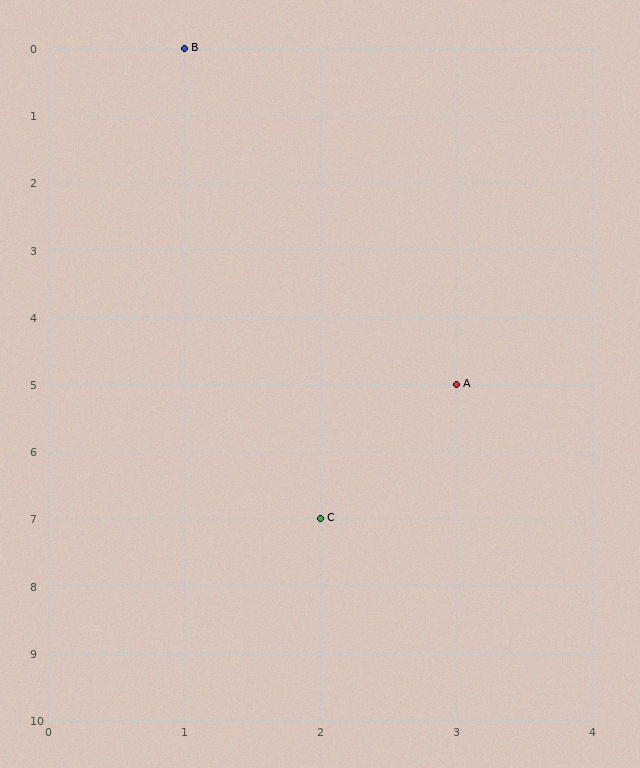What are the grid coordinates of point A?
Point A is at grid coordinates (3, 5).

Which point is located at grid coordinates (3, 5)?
Point A is at (3, 5).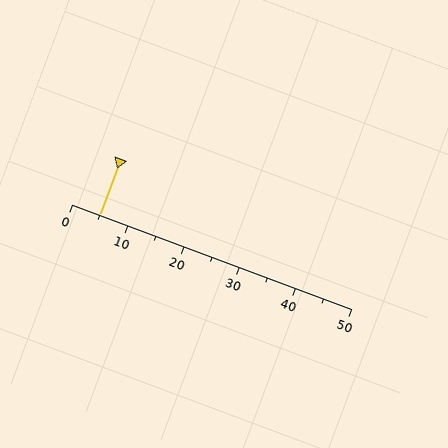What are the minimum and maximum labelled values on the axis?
The axis runs from 0 to 50.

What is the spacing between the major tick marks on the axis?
The major ticks are spaced 10 apart.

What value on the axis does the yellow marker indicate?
The marker indicates approximately 5.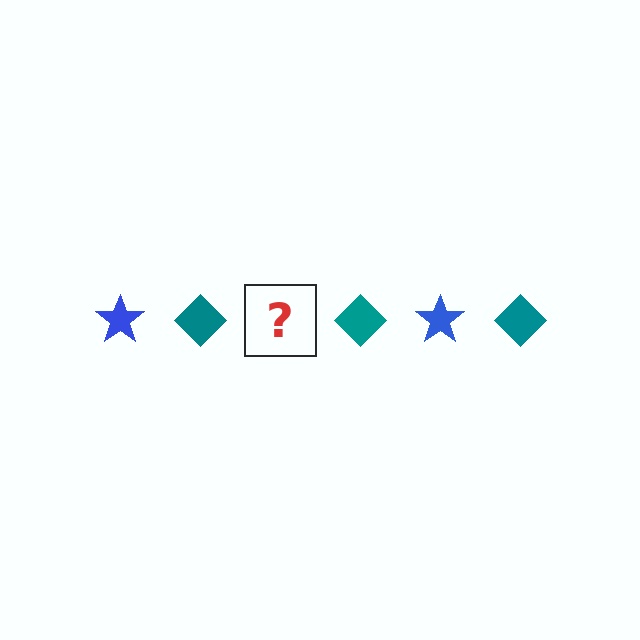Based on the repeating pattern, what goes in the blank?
The blank should be a blue star.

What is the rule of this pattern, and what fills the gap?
The rule is that the pattern alternates between blue star and teal diamond. The gap should be filled with a blue star.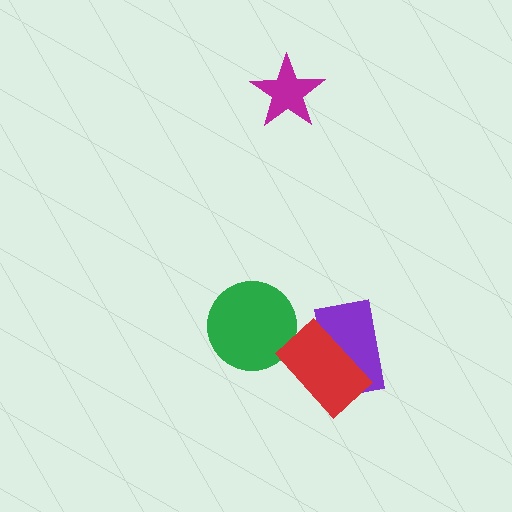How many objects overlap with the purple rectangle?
1 object overlaps with the purple rectangle.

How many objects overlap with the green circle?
0 objects overlap with the green circle.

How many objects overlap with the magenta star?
0 objects overlap with the magenta star.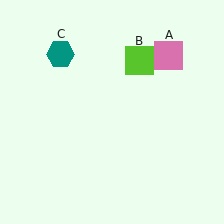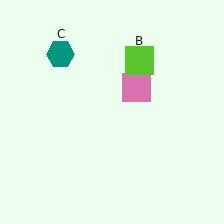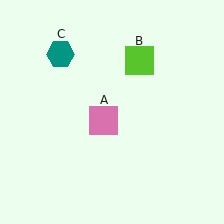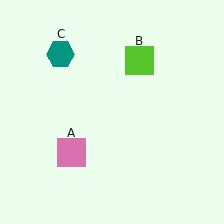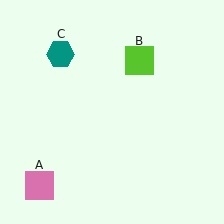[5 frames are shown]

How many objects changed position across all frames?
1 object changed position: pink square (object A).